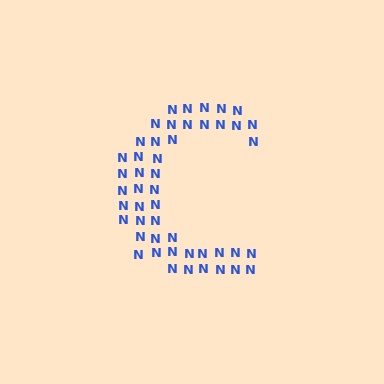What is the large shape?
The large shape is the letter C.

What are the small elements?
The small elements are letter N's.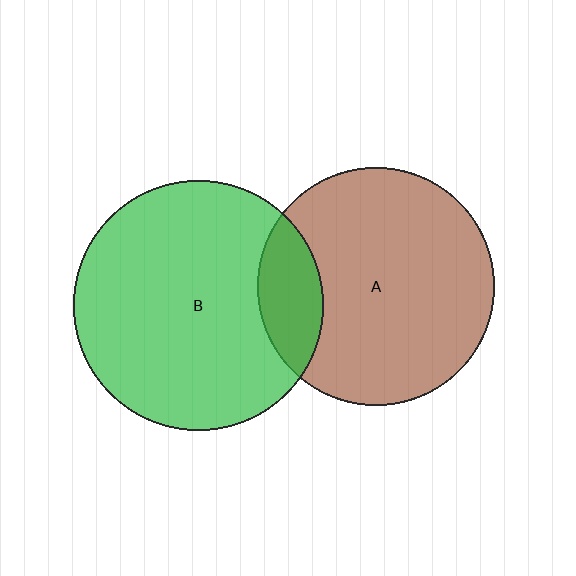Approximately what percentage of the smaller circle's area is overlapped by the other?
Approximately 15%.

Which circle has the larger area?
Circle B (green).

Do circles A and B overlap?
Yes.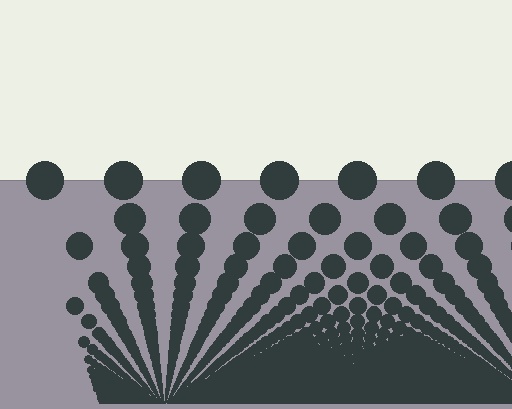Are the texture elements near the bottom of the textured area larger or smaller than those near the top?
Smaller. The gradient is inverted — elements near the bottom are smaller and denser.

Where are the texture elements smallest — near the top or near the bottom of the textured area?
Near the bottom.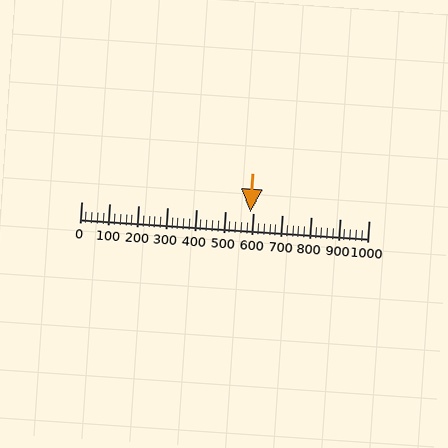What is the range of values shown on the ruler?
The ruler shows values from 0 to 1000.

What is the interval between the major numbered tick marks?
The major tick marks are spaced 100 units apart.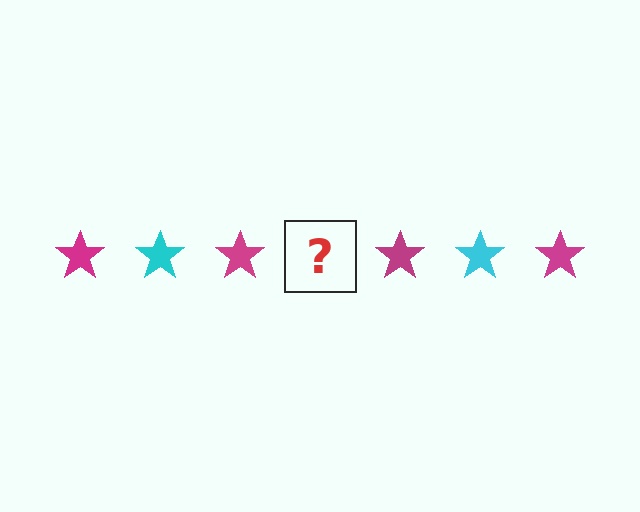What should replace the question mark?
The question mark should be replaced with a cyan star.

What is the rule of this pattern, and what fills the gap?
The rule is that the pattern cycles through magenta, cyan stars. The gap should be filled with a cyan star.